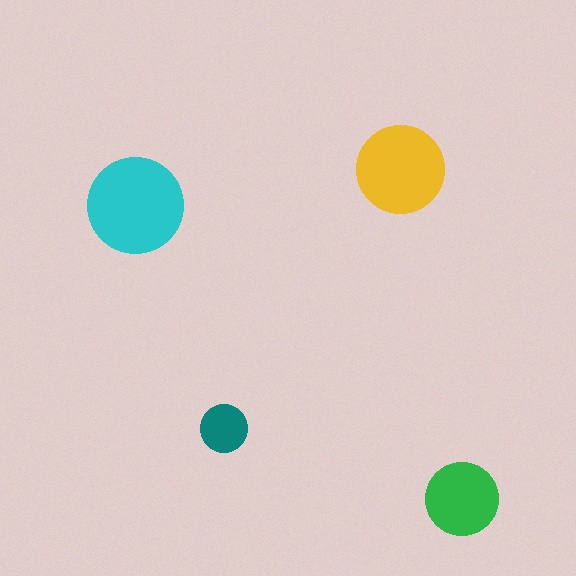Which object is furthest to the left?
The cyan circle is leftmost.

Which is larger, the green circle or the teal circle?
The green one.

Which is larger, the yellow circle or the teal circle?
The yellow one.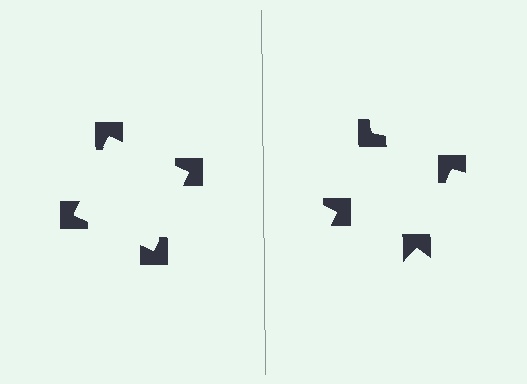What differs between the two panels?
The notched squares are positioned identically on both sides; only the wedge orientations differ. On the left they align to a square; on the right they are misaligned.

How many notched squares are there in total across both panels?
8 — 4 on each side.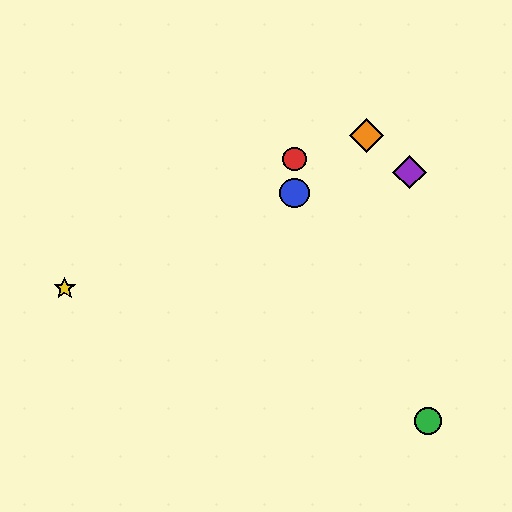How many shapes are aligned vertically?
2 shapes (the red circle, the blue circle) are aligned vertically.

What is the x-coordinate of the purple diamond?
The purple diamond is at x≈409.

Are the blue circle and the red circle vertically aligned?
Yes, both are at x≈295.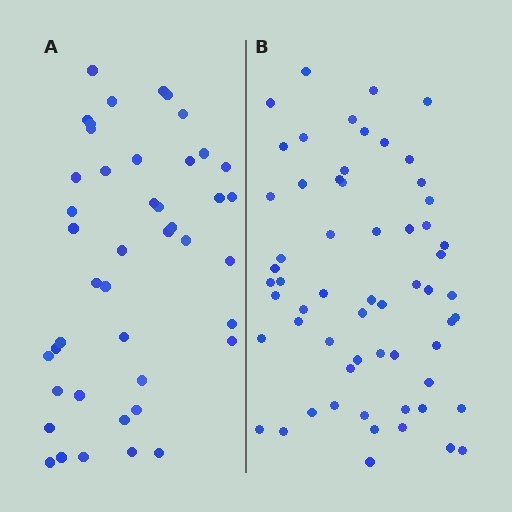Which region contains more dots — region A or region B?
Region B (the right region) has more dots.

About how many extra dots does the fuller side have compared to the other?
Region B has approximately 15 more dots than region A.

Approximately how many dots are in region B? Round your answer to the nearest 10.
About 60 dots.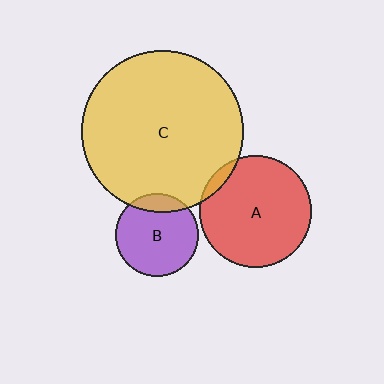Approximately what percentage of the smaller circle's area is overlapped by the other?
Approximately 5%.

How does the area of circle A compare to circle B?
Approximately 1.8 times.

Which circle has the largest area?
Circle C (yellow).